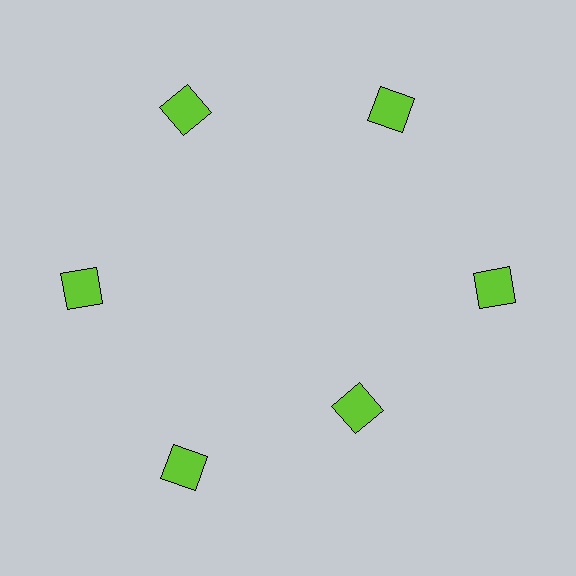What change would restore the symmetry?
The symmetry would be restored by moving it outward, back onto the ring so that all 6 squares sit at equal angles and equal distance from the center.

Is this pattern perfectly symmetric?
No. The 6 lime squares are arranged in a ring, but one element near the 5 o'clock position is pulled inward toward the center, breaking the 6-fold rotational symmetry.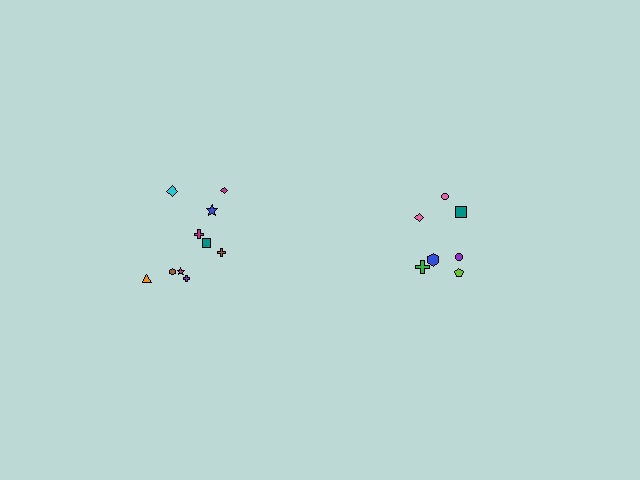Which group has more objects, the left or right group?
The left group.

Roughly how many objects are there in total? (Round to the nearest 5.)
Roughly 15 objects in total.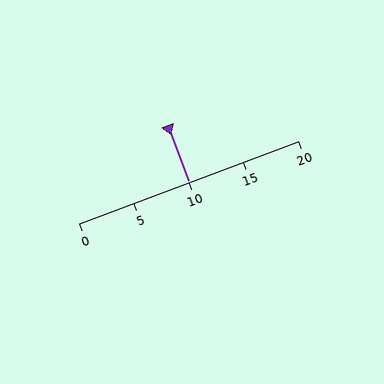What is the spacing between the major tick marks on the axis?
The major ticks are spaced 5 apart.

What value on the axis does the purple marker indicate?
The marker indicates approximately 10.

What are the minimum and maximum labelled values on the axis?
The axis runs from 0 to 20.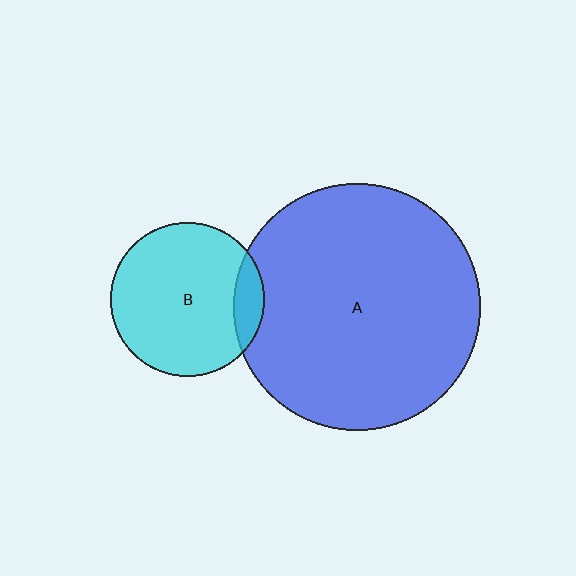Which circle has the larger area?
Circle A (blue).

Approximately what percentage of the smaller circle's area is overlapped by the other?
Approximately 10%.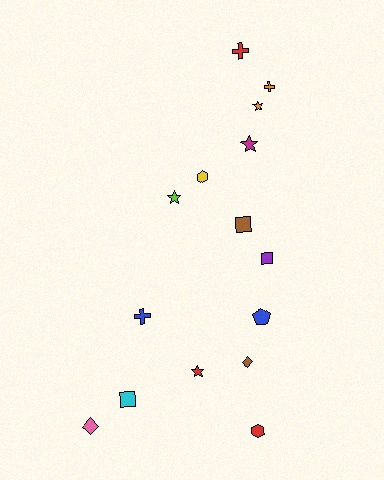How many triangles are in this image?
There are no triangles.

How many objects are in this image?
There are 15 objects.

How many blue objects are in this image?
There are 2 blue objects.